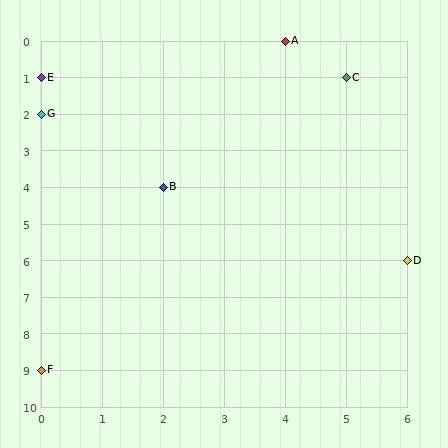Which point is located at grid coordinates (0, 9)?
Point F is at (0, 9).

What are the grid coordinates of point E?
Point E is at grid coordinates (0, 1).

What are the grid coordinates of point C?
Point C is at grid coordinates (5, 1).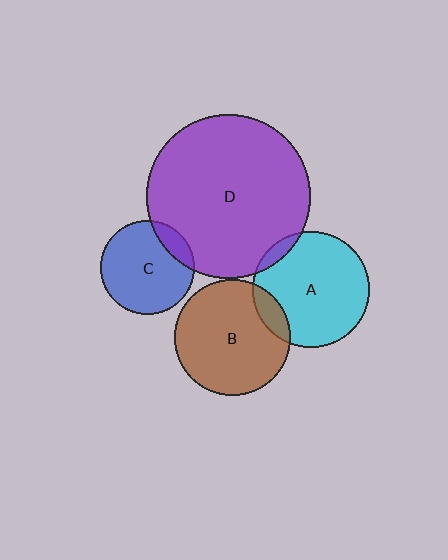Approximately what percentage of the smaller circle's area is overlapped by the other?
Approximately 10%.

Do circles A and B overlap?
Yes.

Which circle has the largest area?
Circle D (purple).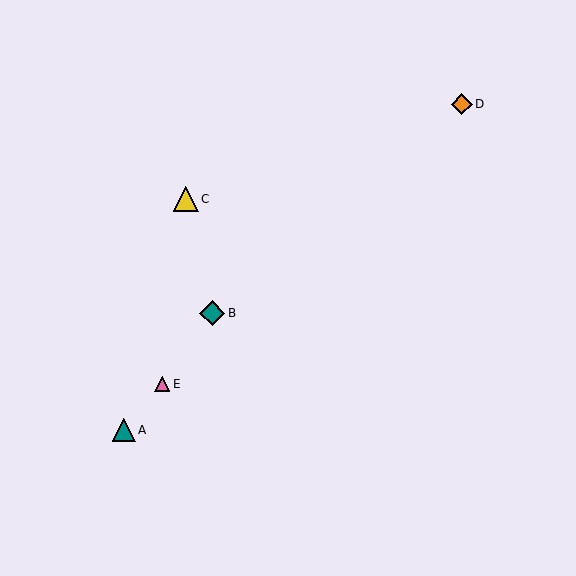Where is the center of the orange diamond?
The center of the orange diamond is at (462, 104).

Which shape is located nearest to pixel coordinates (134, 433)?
The teal triangle (labeled A) at (124, 430) is nearest to that location.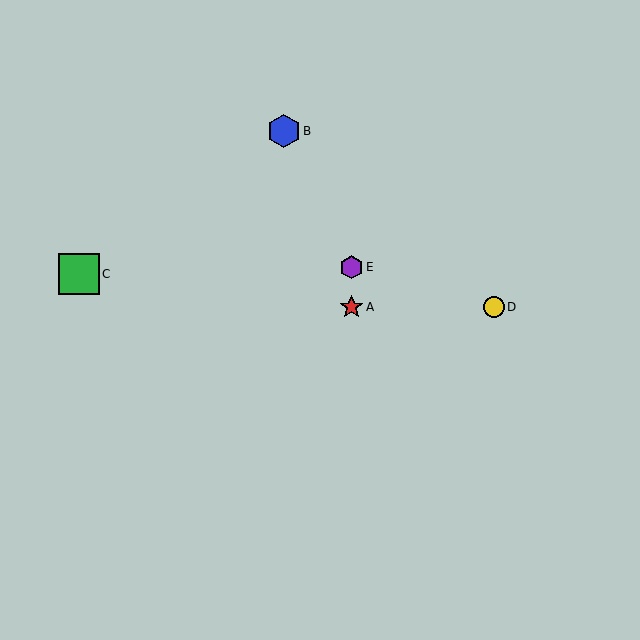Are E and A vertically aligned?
Yes, both are at x≈352.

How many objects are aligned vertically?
2 objects (A, E) are aligned vertically.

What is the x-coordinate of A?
Object A is at x≈352.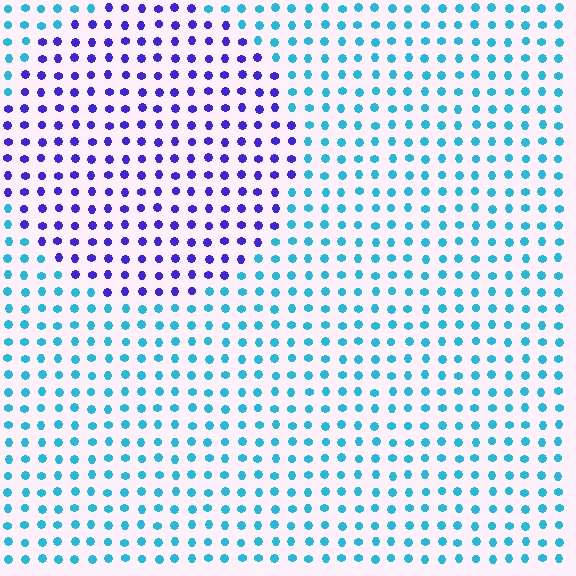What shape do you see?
I see a circle.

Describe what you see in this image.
The image is filled with small cyan elements in a uniform arrangement. A circle-shaped region is visible where the elements are tinted to a slightly different hue, forming a subtle color boundary.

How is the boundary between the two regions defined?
The boundary is defined purely by a slight shift in hue (about 58 degrees). Spacing, size, and orientation are identical on both sides.